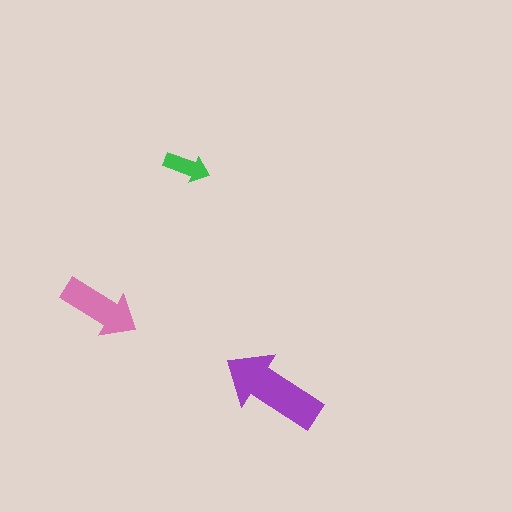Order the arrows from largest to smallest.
the purple one, the pink one, the green one.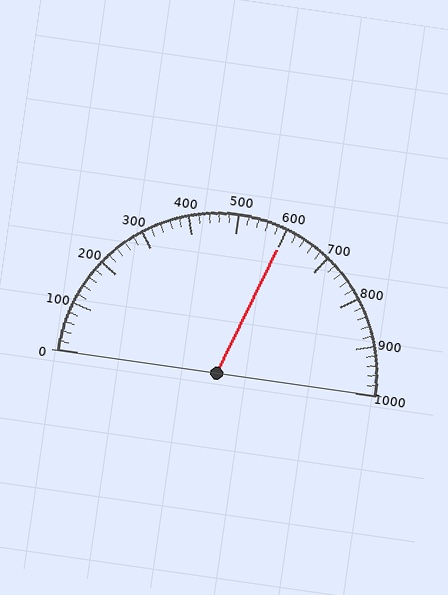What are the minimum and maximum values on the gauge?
The gauge ranges from 0 to 1000.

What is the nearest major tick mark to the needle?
The nearest major tick mark is 600.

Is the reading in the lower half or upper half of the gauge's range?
The reading is in the upper half of the range (0 to 1000).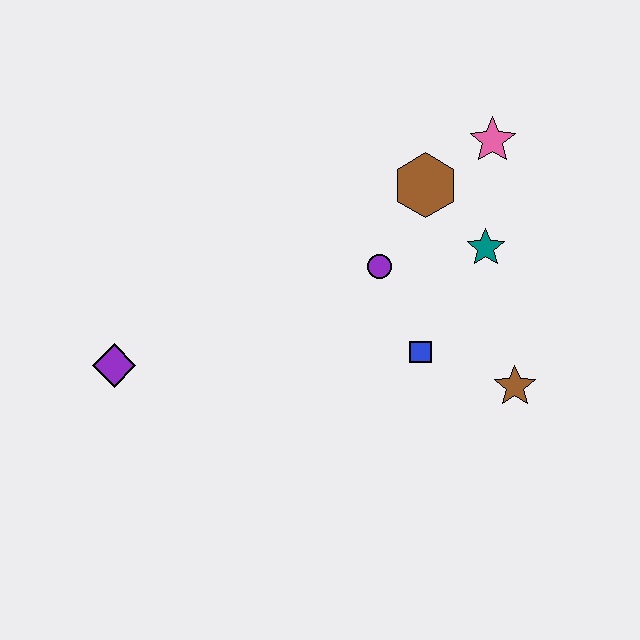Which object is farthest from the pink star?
The purple diamond is farthest from the pink star.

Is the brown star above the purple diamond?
No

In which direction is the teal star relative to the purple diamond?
The teal star is to the right of the purple diamond.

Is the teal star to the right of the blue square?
Yes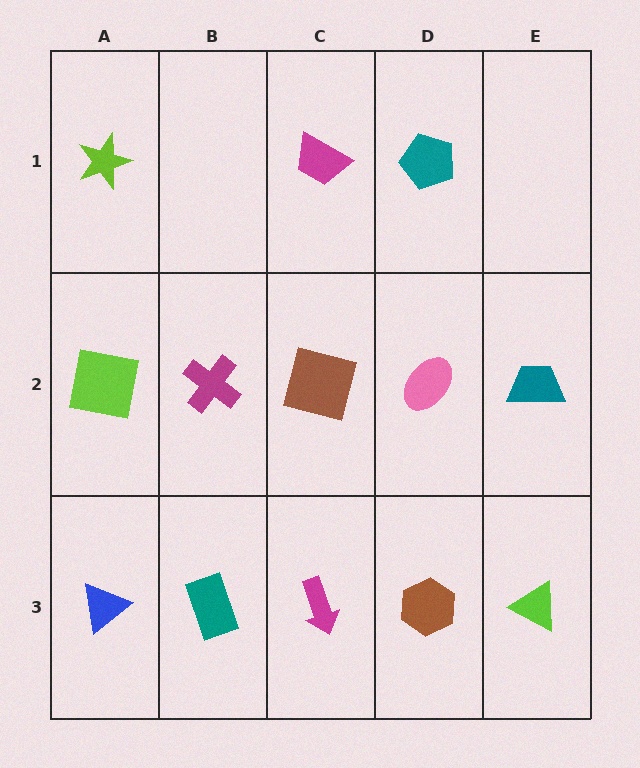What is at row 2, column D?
A pink ellipse.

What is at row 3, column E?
A lime triangle.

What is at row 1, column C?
A magenta trapezoid.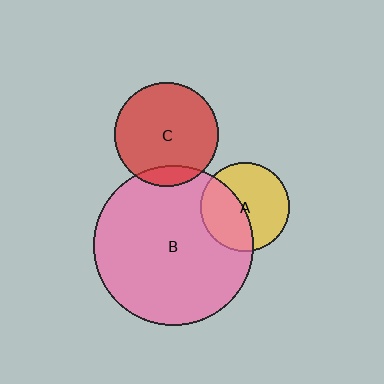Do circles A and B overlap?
Yes.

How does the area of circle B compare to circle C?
Approximately 2.4 times.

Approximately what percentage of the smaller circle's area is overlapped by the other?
Approximately 45%.